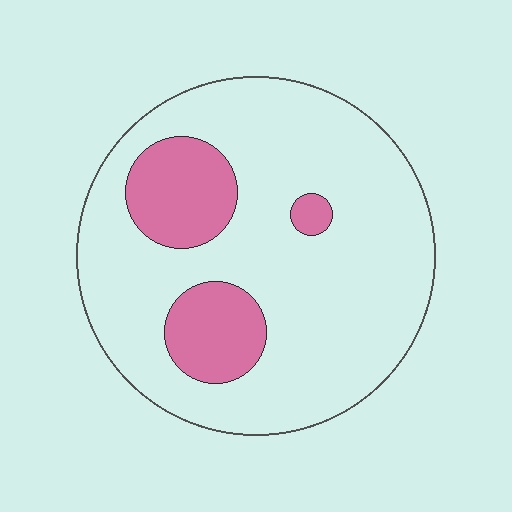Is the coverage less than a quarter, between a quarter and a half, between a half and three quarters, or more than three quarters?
Less than a quarter.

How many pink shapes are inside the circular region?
3.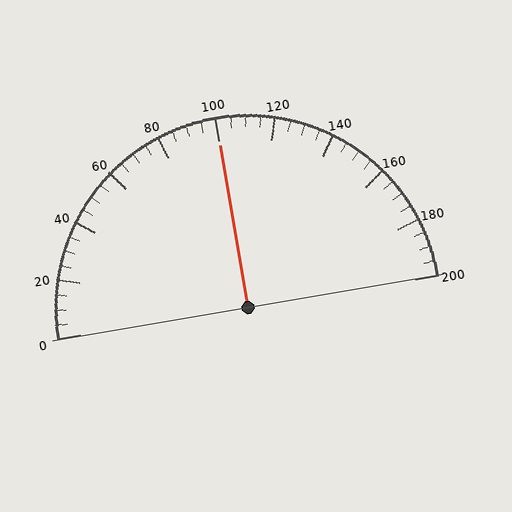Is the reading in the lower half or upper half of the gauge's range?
The reading is in the upper half of the range (0 to 200).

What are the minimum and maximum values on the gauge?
The gauge ranges from 0 to 200.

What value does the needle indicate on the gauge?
The needle indicates approximately 100.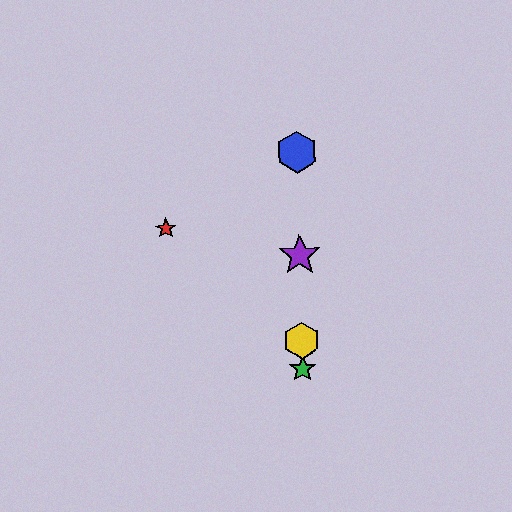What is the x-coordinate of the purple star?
The purple star is at x≈300.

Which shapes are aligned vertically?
The blue hexagon, the green star, the yellow hexagon, the purple star are aligned vertically.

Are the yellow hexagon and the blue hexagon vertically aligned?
Yes, both are at x≈302.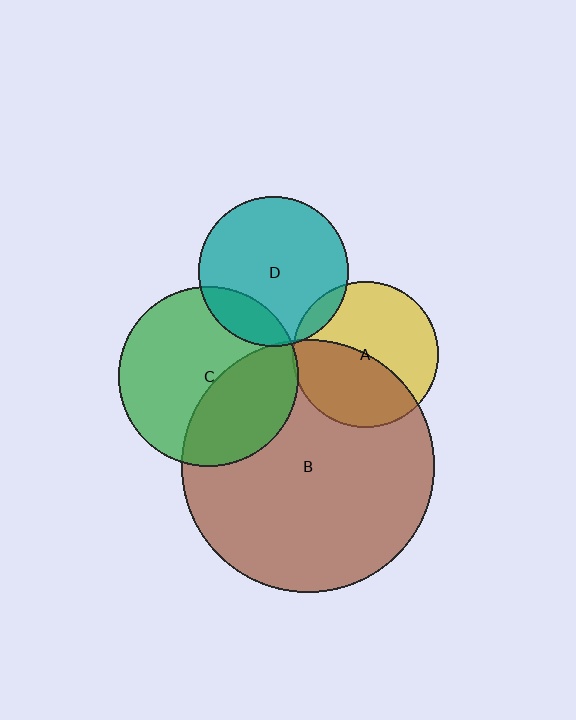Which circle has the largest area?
Circle B (brown).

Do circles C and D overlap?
Yes.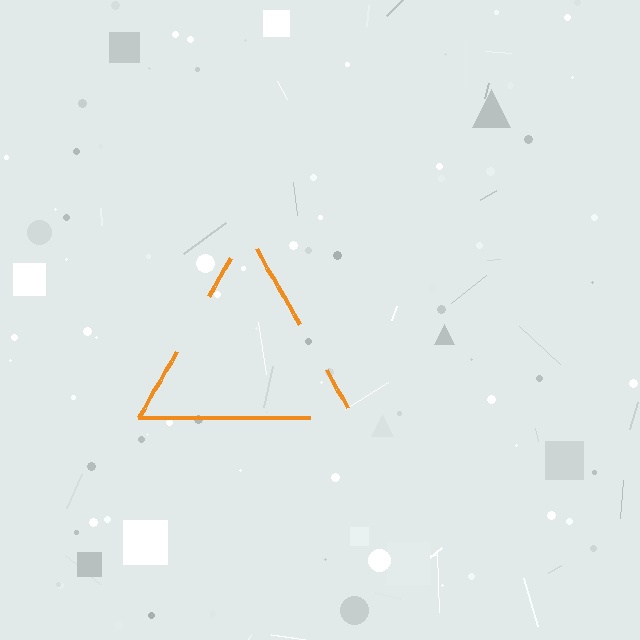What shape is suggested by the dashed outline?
The dashed outline suggests a triangle.